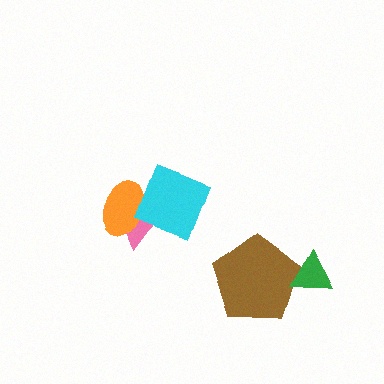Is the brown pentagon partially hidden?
Yes, it is partially covered by another shape.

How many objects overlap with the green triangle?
1 object overlaps with the green triangle.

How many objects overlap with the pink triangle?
2 objects overlap with the pink triangle.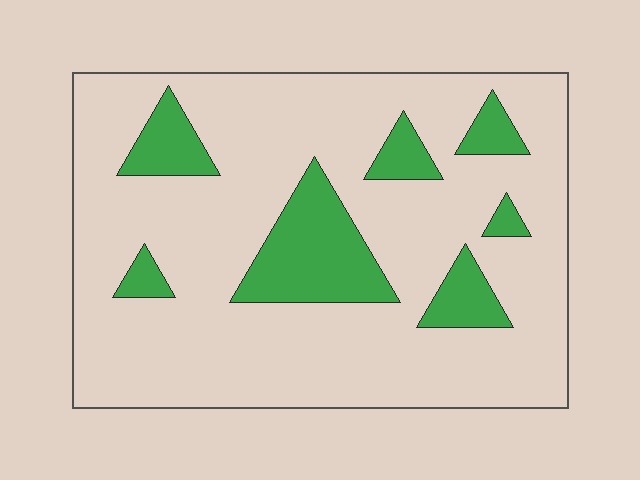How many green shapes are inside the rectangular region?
7.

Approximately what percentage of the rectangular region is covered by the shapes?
Approximately 20%.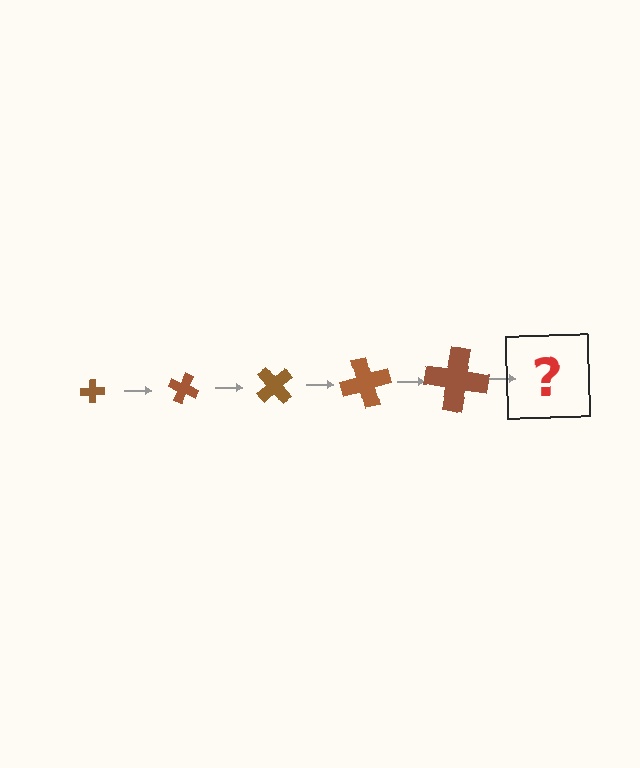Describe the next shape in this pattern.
It should be a cross, larger than the previous one and rotated 125 degrees from the start.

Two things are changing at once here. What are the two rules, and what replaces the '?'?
The two rules are that the cross grows larger each step and it rotates 25 degrees each step. The '?' should be a cross, larger than the previous one and rotated 125 degrees from the start.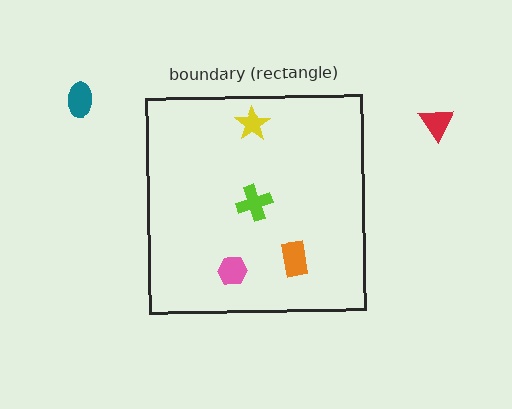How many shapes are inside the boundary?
4 inside, 2 outside.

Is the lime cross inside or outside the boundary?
Inside.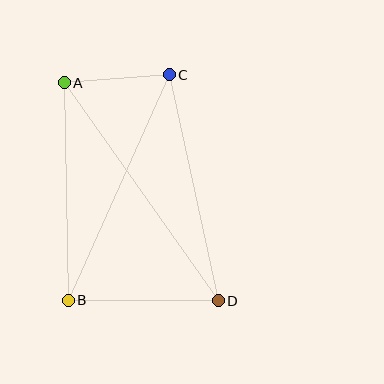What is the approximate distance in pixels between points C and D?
The distance between C and D is approximately 231 pixels.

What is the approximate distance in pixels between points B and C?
The distance between B and C is approximately 247 pixels.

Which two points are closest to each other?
Points A and C are closest to each other.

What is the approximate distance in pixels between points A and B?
The distance between A and B is approximately 217 pixels.